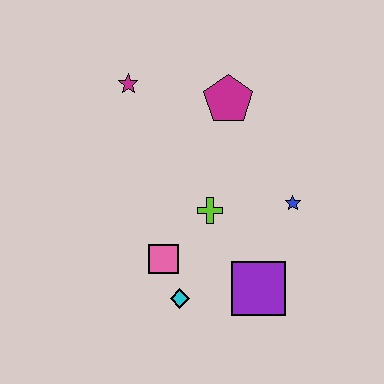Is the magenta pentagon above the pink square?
Yes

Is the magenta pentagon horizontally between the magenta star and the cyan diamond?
No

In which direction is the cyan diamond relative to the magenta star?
The cyan diamond is below the magenta star.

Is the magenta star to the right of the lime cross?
No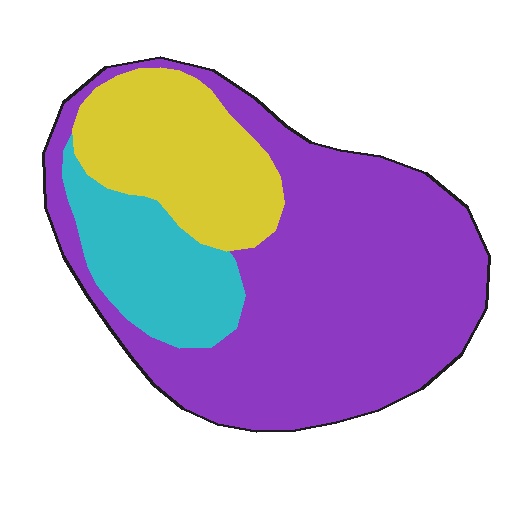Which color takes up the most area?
Purple, at roughly 60%.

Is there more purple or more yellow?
Purple.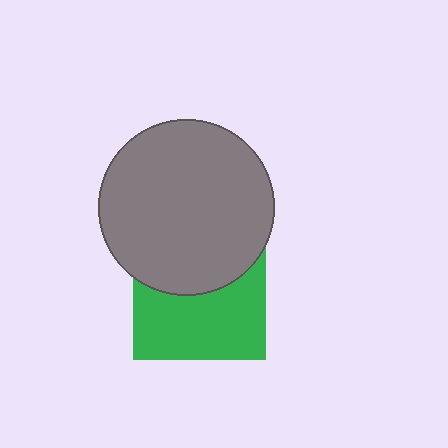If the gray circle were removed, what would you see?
You would see the complete green square.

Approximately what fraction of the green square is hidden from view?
Roughly 44% of the green square is hidden behind the gray circle.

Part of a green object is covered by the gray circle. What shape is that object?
It is a square.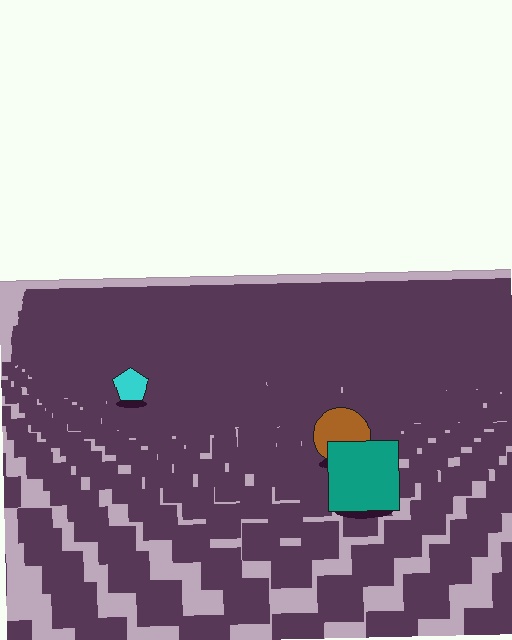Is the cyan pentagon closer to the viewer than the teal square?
No. The teal square is closer — you can tell from the texture gradient: the ground texture is coarser near it.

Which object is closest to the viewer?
The teal square is closest. The texture marks near it are larger and more spread out.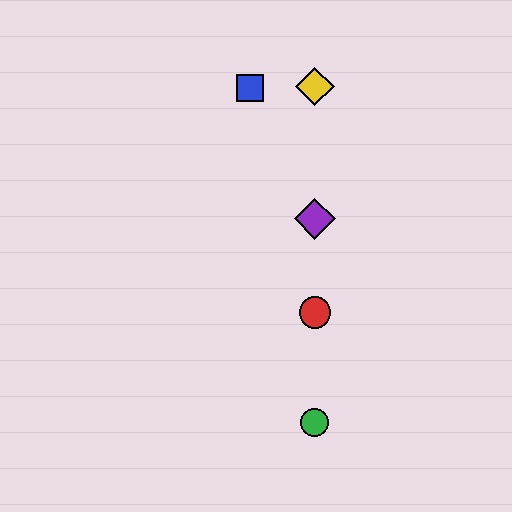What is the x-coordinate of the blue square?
The blue square is at x≈250.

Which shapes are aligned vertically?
The red circle, the green circle, the yellow diamond, the purple diamond are aligned vertically.